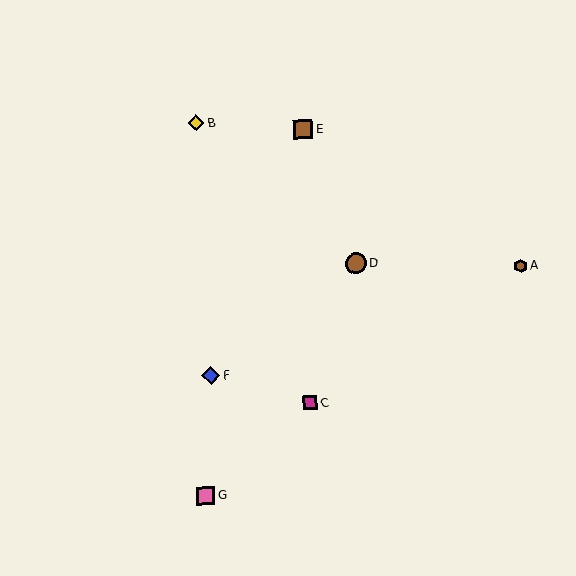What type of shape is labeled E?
Shape E is a brown square.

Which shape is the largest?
The brown circle (labeled D) is the largest.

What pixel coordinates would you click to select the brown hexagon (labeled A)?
Click at (521, 266) to select the brown hexagon A.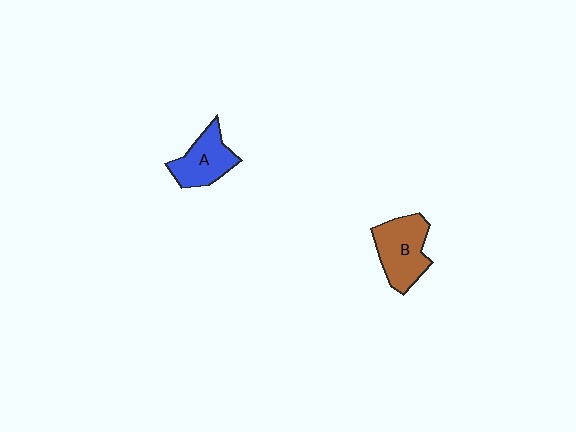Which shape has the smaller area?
Shape A (blue).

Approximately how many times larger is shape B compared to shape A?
Approximately 1.2 times.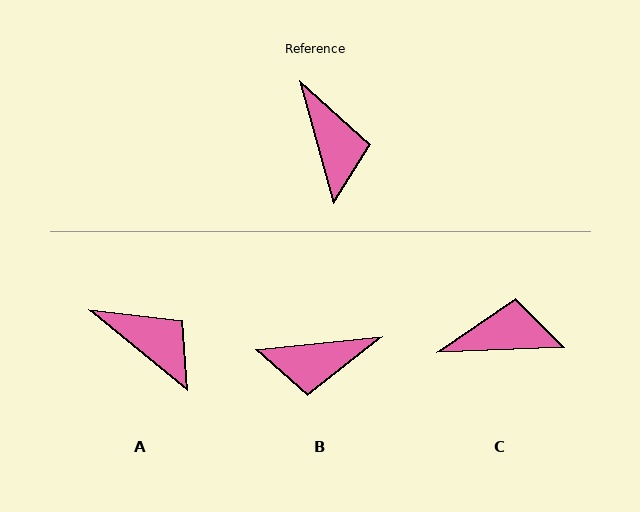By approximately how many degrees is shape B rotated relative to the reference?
Approximately 100 degrees clockwise.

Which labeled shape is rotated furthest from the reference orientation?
B, about 100 degrees away.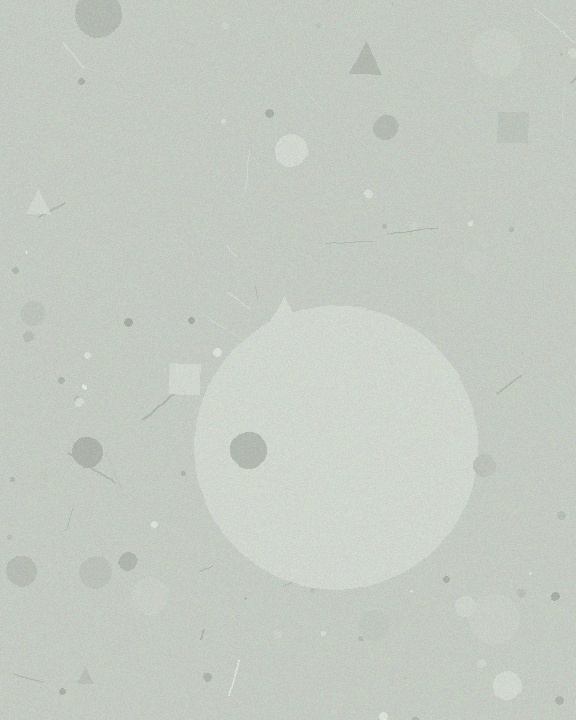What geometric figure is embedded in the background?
A circle is embedded in the background.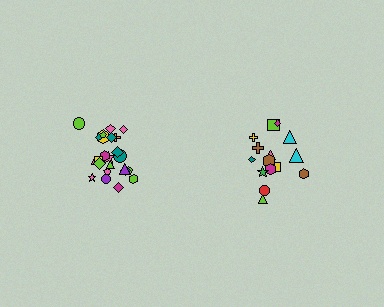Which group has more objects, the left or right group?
The left group.